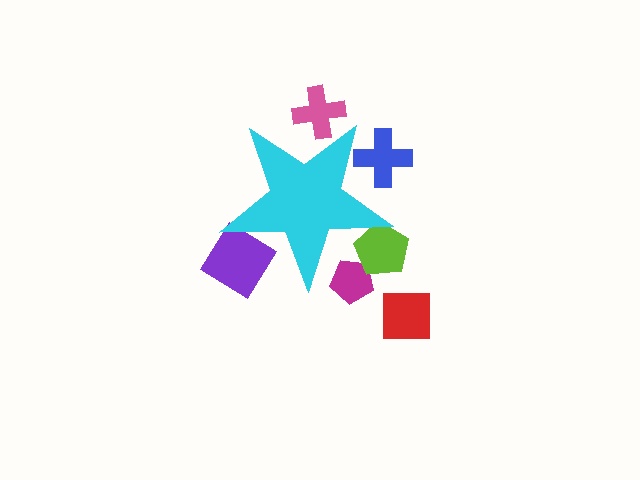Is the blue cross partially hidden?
Yes, the blue cross is partially hidden behind the cyan star.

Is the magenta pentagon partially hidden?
Yes, the magenta pentagon is partially hidden behind the cyan star.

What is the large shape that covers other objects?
A cyan star.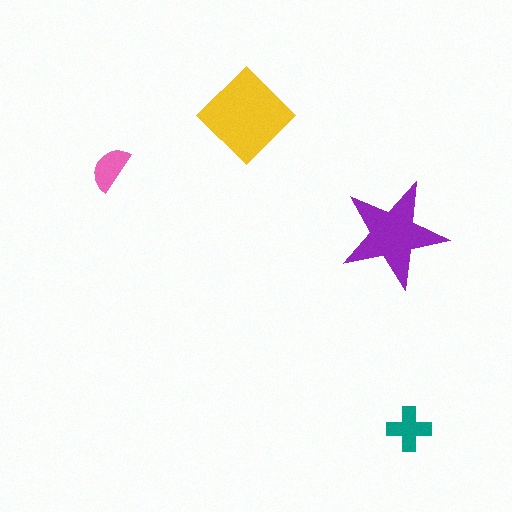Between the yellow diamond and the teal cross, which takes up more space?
The yellow diamond.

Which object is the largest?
The yellow diamond.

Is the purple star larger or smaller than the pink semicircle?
Larger.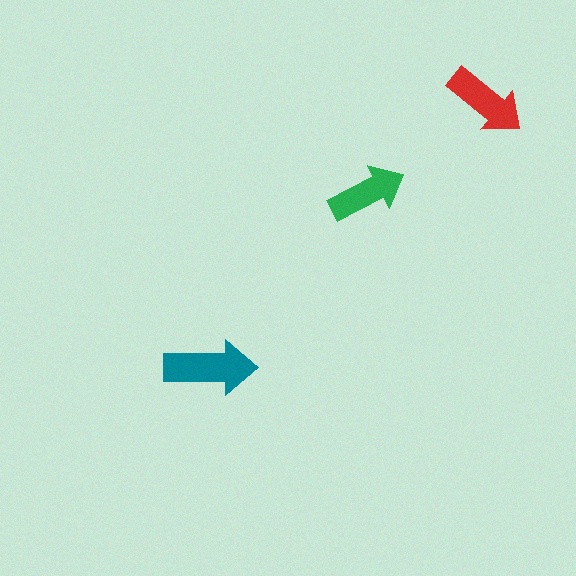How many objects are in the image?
There are 3 objects in the image.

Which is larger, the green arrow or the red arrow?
The red one.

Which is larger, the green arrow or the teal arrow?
The teal one.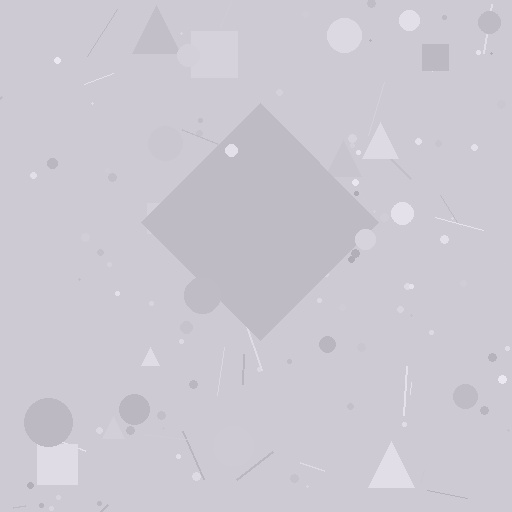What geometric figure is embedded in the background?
A diamond is embedded in the background.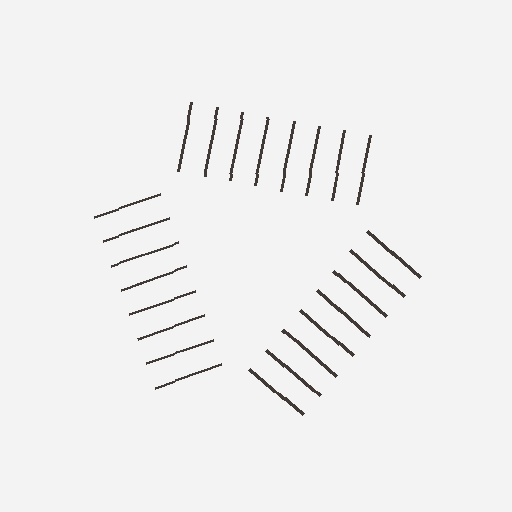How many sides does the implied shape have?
3 sides — the line-ends trace a triangle.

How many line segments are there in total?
24 — 8 along each of the 3 edges.